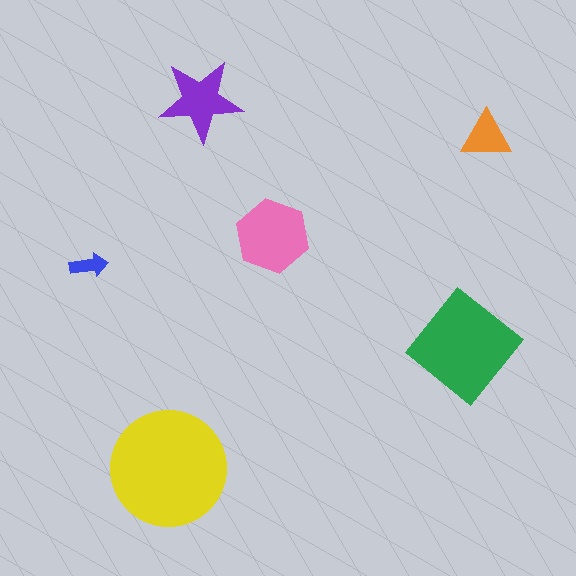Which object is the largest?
The yellow circle.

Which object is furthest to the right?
The orange triangle is rightmost.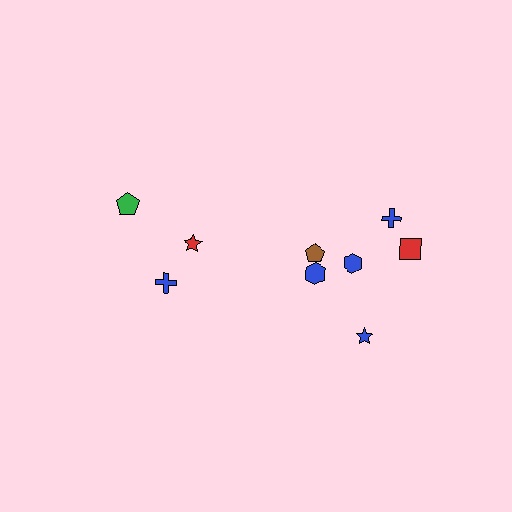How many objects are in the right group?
There are 7 objects.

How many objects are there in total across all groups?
There are 10 objects.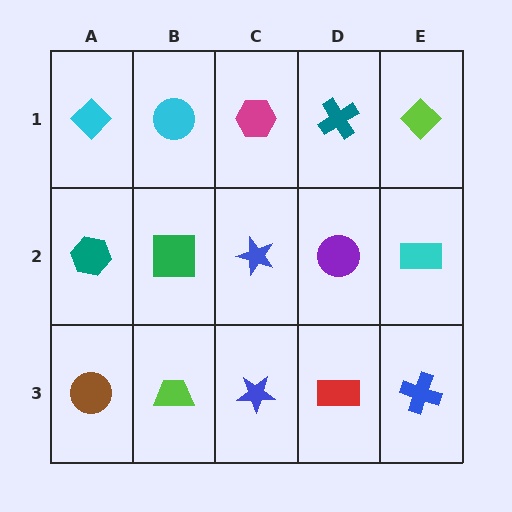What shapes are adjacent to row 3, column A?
A teal hexagon (row 2, column A), a lime trapezoid (row 3, column B).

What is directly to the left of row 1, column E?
A teal cross.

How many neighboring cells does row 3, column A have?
2.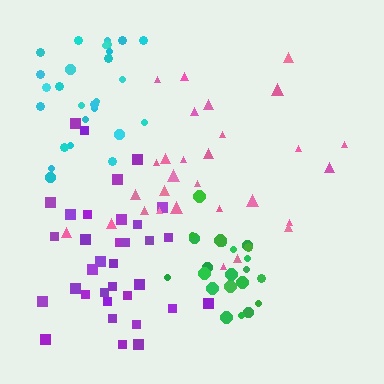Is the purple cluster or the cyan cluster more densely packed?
Cyan.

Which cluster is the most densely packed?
Green.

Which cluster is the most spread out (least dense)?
Pink.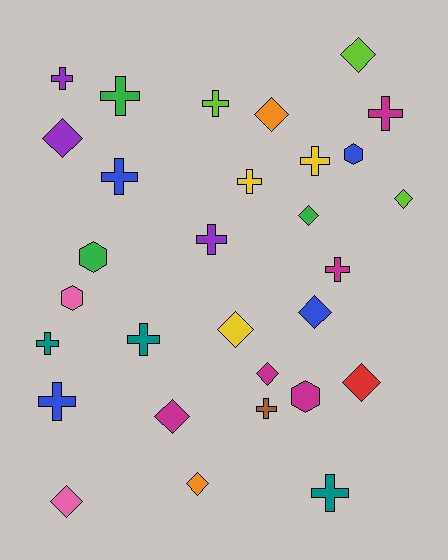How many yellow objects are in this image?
There are 3 yellow objects.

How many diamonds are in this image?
There are 12 diamonds.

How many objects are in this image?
There are 30 objects.